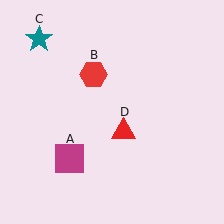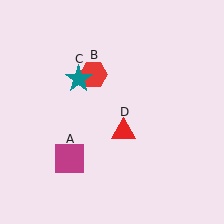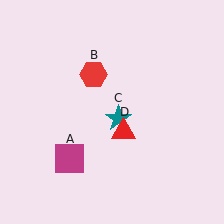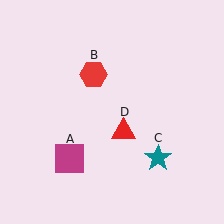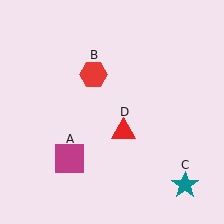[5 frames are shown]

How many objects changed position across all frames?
1 object changed position: teal star (object C).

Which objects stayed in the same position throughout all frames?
Magenta square (object A) and red hexagon (object B) and red triangle (object D) remained stationary.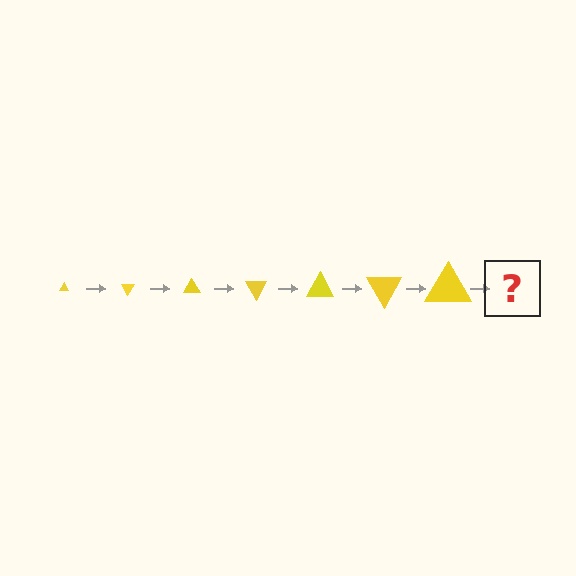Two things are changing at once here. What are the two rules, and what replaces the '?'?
The two rules are that the triangle grows larger each step and it rotates 60 degrees each step. The '?' should be a triangle, larger than the previous one and rotated 420 degrees from the start.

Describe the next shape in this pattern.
It should be a triangle, larger than the previous one and rotated 420 degrees from the start.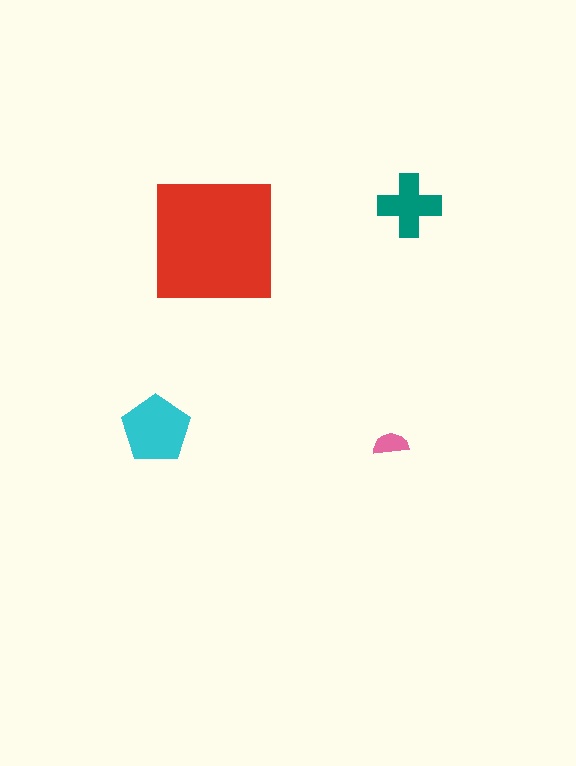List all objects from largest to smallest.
The red square, the cyan pentagon, the teal cross, the pink semicircle.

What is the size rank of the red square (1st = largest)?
1st.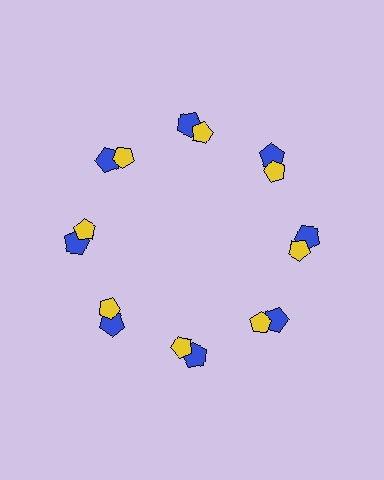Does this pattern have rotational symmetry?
Yes, this pattern has 8-fold rotational symmetry. It looks the same after rotating 45 degrees around the center.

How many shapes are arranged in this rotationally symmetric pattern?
There are 16 shapes, arranged in 8 groups of 2.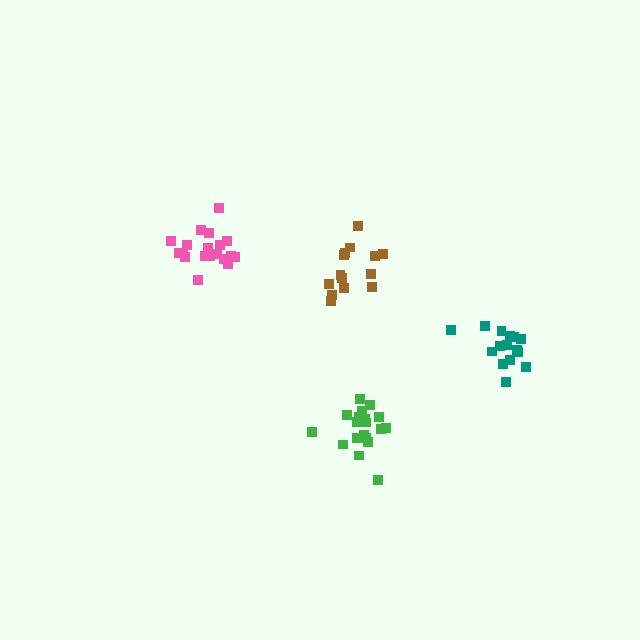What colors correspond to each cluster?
The clusters are colored: green, pink, brown, teal.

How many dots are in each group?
Group 1: 20 dots, Group 2: 19 dots, Group 3: 14 dots, Group 4: 15 dots (68 total).